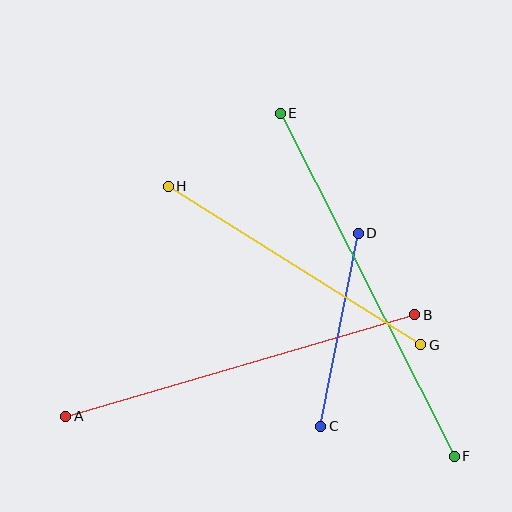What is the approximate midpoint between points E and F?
The midpoint is at approximately (367, 285) pixels.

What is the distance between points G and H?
The distance is approximately 298 pixels.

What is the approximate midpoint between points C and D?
The midpoint is at approximately (340, 330) pixels.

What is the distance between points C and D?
The distance is approximately 197 pixels.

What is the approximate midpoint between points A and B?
The midpoint is at approximately (240, 366) pixels.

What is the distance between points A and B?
The distance is approximately 364 pixels.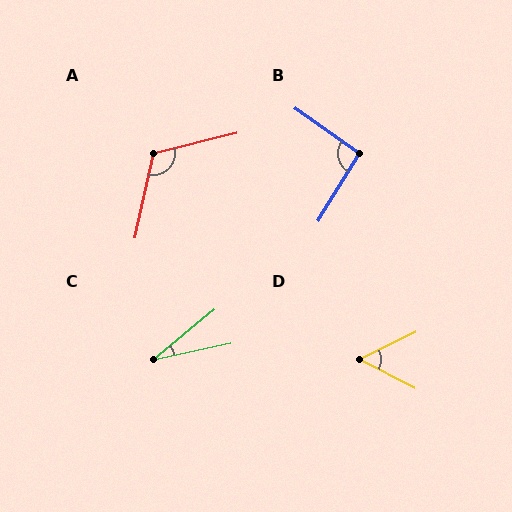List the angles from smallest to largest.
C (27°), D (53°), B (94°), A (117°).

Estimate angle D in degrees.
Approximately 53 degrees.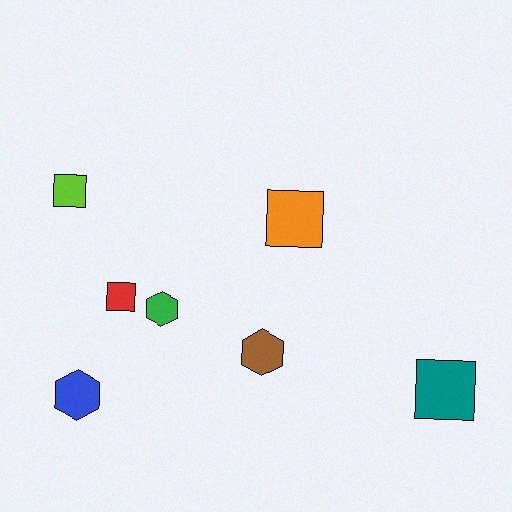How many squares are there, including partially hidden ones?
There are 4 squares.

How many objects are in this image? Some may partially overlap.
There are 7 objects.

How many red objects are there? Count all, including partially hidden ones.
There is 1 red object.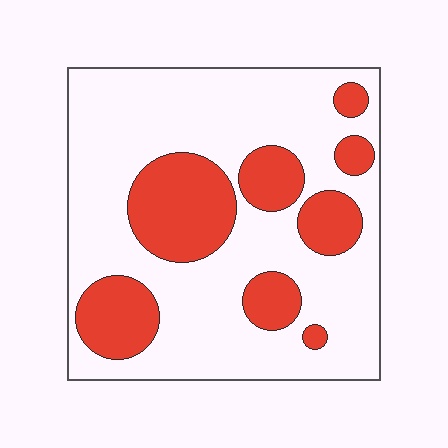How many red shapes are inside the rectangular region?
8.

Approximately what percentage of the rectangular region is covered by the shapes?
Approximately 30%.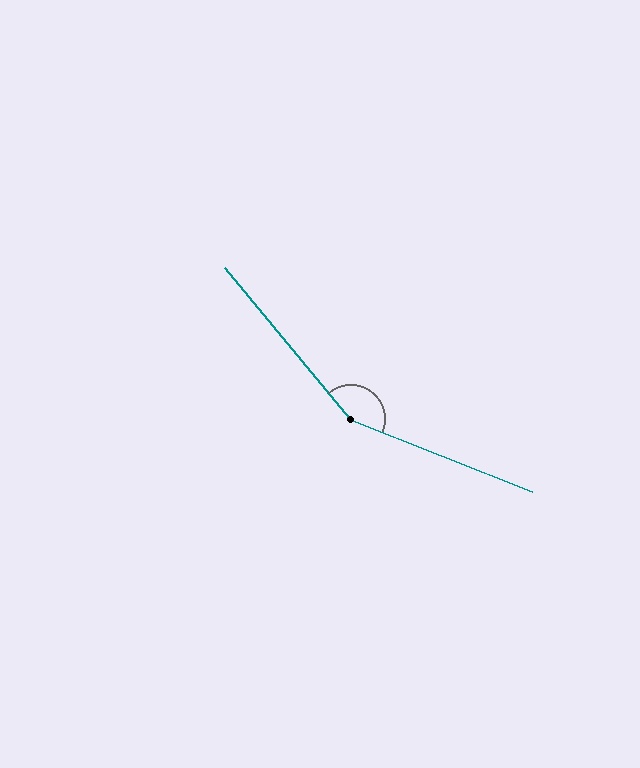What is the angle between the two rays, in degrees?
Approximately 152 degrees.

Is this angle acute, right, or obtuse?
It is obtuse.